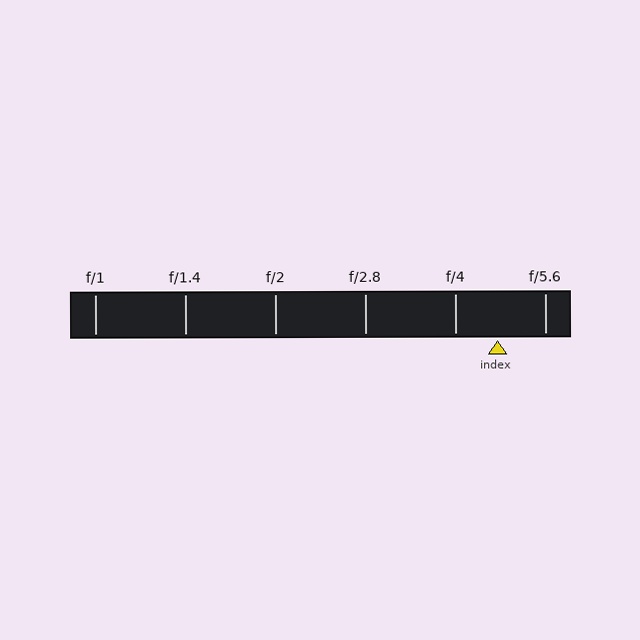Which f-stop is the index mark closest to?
The index mark is closest to f/4.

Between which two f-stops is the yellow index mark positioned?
The index mark is between f/4 and f/5.6.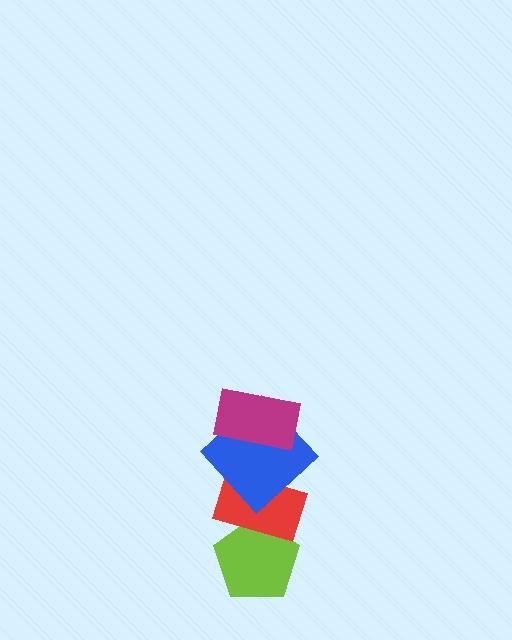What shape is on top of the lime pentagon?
The red rectangle is on top of the lime pentagon.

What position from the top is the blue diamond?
The blue diamond is 2nd from the top.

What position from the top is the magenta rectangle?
The magenta rectangle is 1st from the top.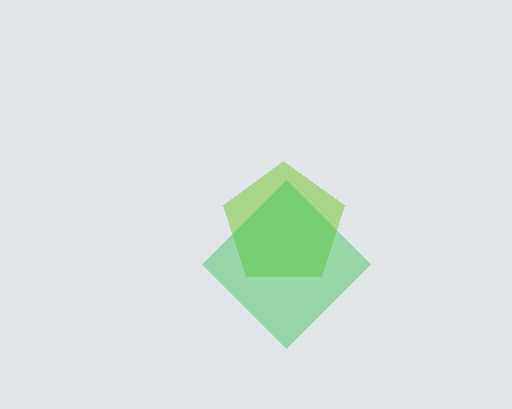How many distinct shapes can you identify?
There are 2 distinct shapes: a lime pentagon, a green diamond.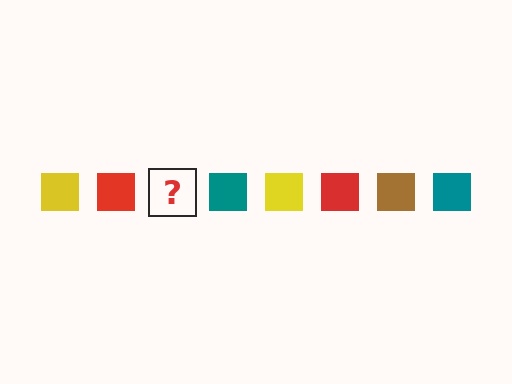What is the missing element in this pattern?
The missing element is a brown square.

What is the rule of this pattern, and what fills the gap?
The rule is that the pattern cycles through yellow, red, brown, teal squares. The gap should be filled with a brown square.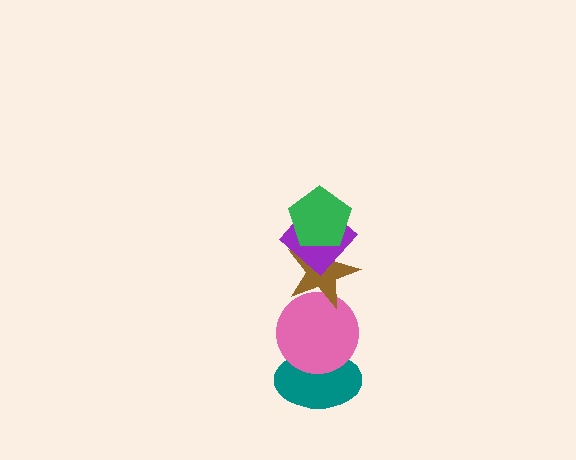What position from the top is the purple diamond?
The purple diamond is 2nd from the top.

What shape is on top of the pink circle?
The brown star is on top of the pink circle.